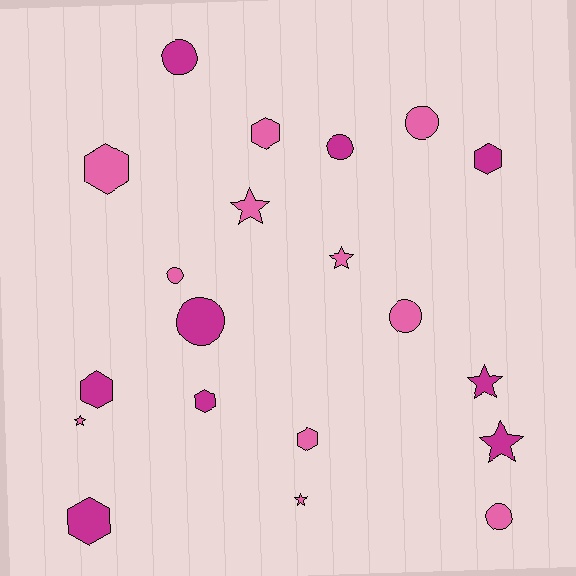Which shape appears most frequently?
Circle, with 7 objects.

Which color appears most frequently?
Pink, with 11 objects.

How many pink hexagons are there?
There are 3 pink hexagons.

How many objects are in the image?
There are 20 objects.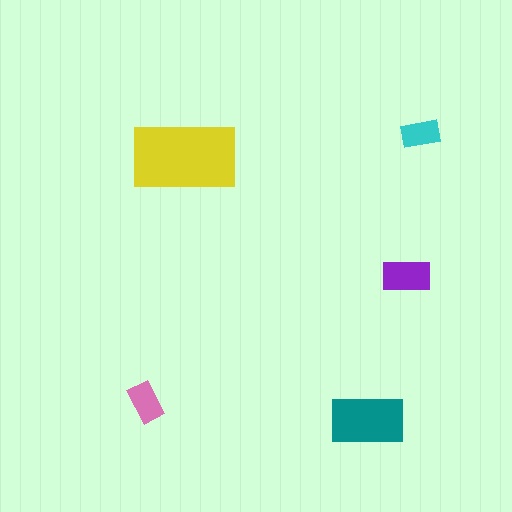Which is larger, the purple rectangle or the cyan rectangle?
The purple one.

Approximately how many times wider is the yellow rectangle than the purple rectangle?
About 2 times wider.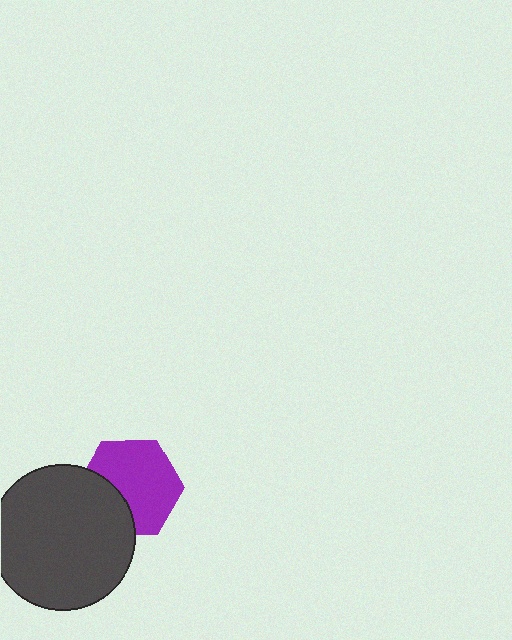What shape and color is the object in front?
The object in front is a dark gray circle.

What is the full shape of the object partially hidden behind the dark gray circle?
The partially hidden object is a purple hexagon.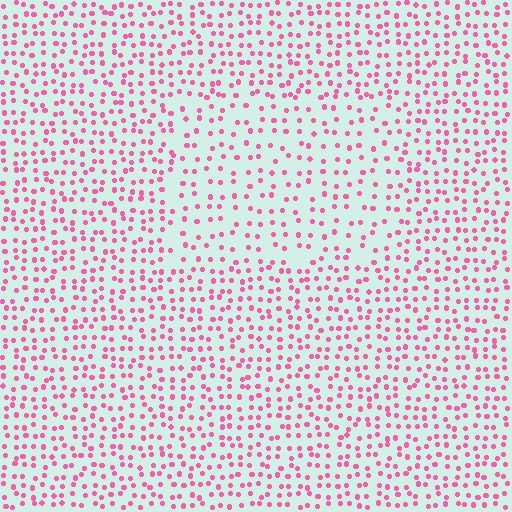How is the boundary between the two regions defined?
The boundary is defined by a change in element density (approximately 1.7x ratio). All elements are the same color, size, and shape.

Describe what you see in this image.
The image contains small pink elements arranged at two different densities. A rectangle-shaped region is visible where the elements are less densely packed than the surrounding area.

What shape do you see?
I see a rectangle.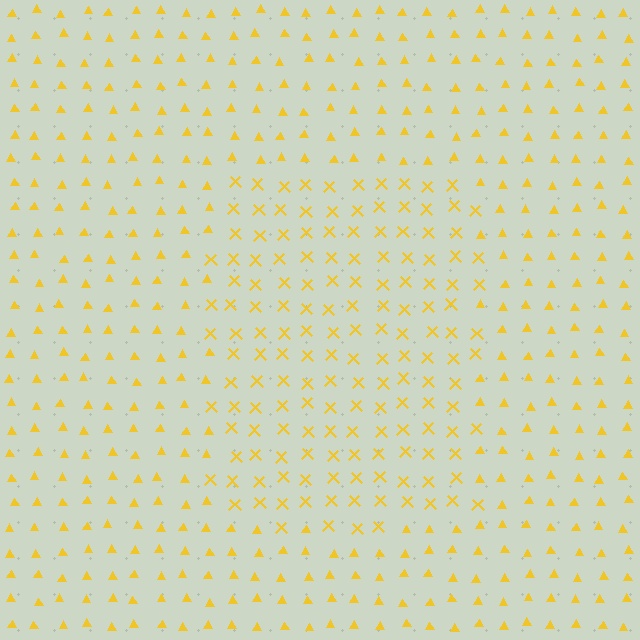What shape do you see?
I see a rectangle.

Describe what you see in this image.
The image is filled with small yellow elements arranged in a uniform grid. A rectangle-shaped region contains X marks, while the surrounding area contains triangles. The boundary is defined purely by the change in element shape.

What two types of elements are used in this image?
The image uses X marks inside the rectangle region and triangles outside it.